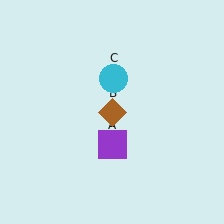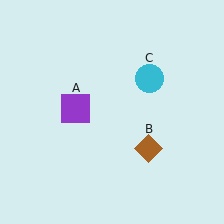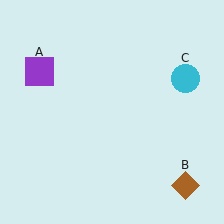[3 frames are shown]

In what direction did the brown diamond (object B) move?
The brown diamond (object B) moved down and to the right.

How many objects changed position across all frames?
3 objects changed position: purple square (object A), brown diamond (object B), cyan circle (object C).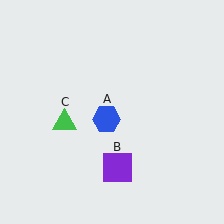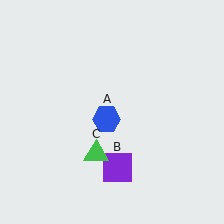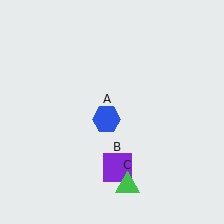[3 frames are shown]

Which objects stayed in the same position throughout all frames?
Blue hexagon (object A) and purple square (object B) remained stationary.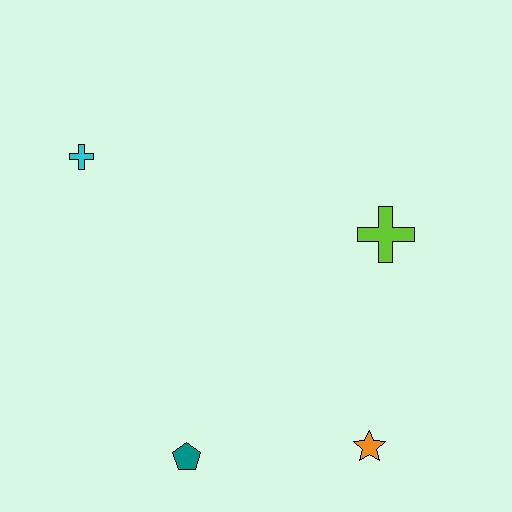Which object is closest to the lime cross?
The orange star is closest to the lime cross.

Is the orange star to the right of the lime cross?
No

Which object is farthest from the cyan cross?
The orange star is farthest from the cyan cross.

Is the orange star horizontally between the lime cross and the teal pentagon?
Yes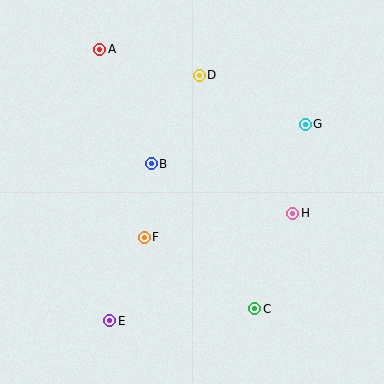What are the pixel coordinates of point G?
Point G is at (305, 124).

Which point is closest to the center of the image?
Point B at (151, 164) is closest to the center.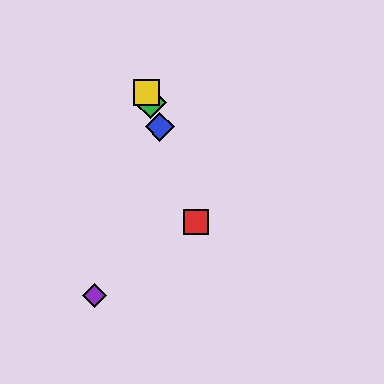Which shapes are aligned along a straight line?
The red square, the blue diamond, the green diamond, the yellow square are aligned along a straight line.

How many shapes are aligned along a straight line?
4 shapes (the red square, the blue diamond, the green diamond, the yellow square) are aligned along a straight line.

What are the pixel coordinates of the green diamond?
The green diamond is at (150, 102).